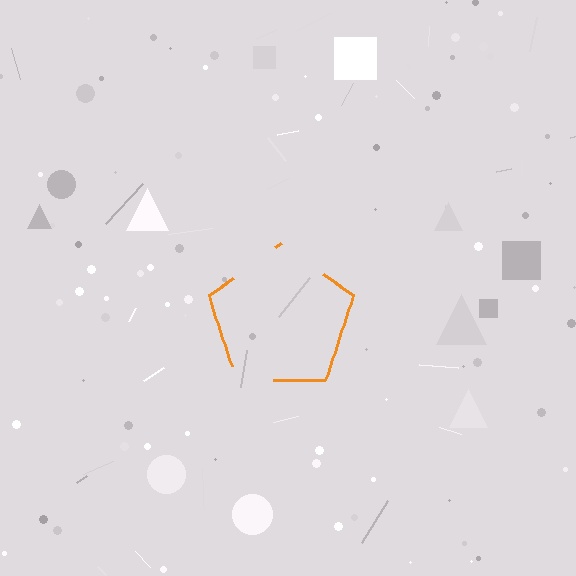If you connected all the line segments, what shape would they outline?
They would outline a pentagon.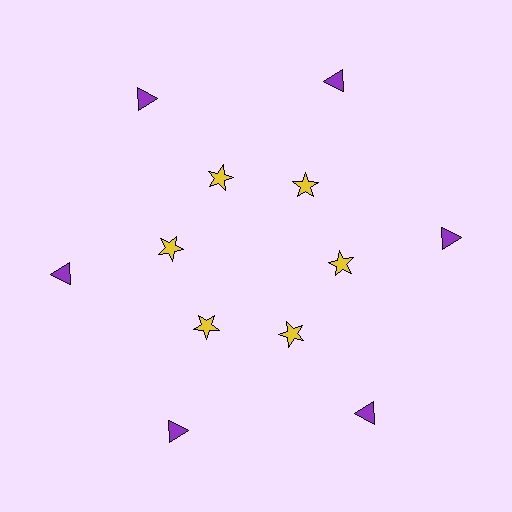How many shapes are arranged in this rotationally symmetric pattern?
There are 12 shapes, arranged in 6 groups of 2.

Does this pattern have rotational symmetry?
Yes, this pattern has 6-fold rotational symmetry. It looks the same after rotating 60 degrees around the center.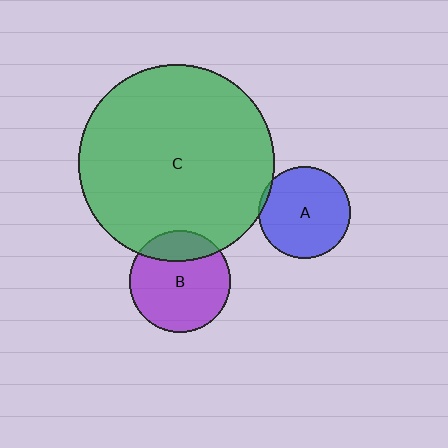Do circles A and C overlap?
Yes.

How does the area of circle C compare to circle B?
Approximately 3.7 times.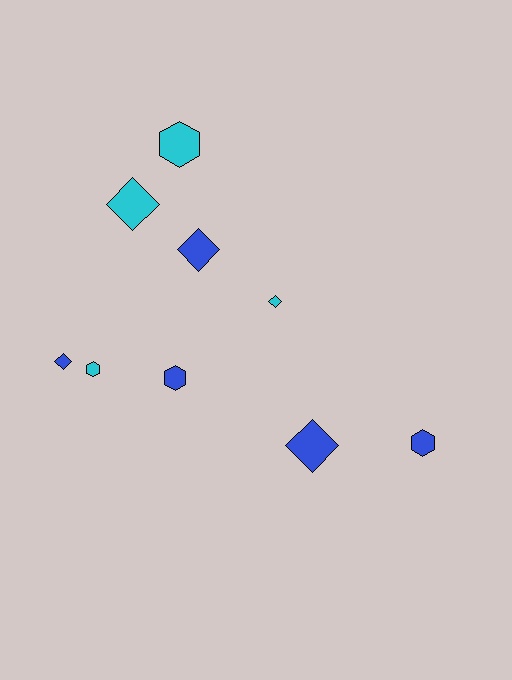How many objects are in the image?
There are 9 objects.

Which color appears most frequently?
Blue, with 5 objects.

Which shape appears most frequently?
Diamond, with 5 objects.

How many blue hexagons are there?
There are 2 blue hexagons.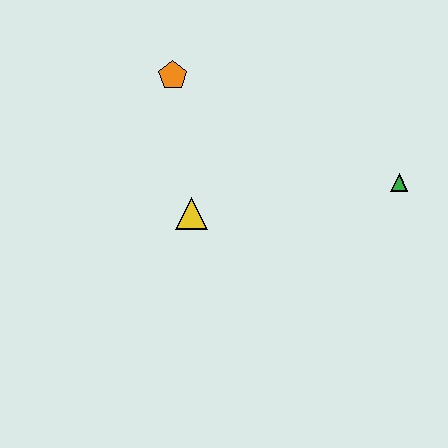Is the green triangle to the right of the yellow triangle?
Yes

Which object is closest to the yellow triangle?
The orange pentagon is closest to the yellow triangle.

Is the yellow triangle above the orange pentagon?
No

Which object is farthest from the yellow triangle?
The green triangle is farthest from the yellow triangle.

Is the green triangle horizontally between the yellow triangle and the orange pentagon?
No